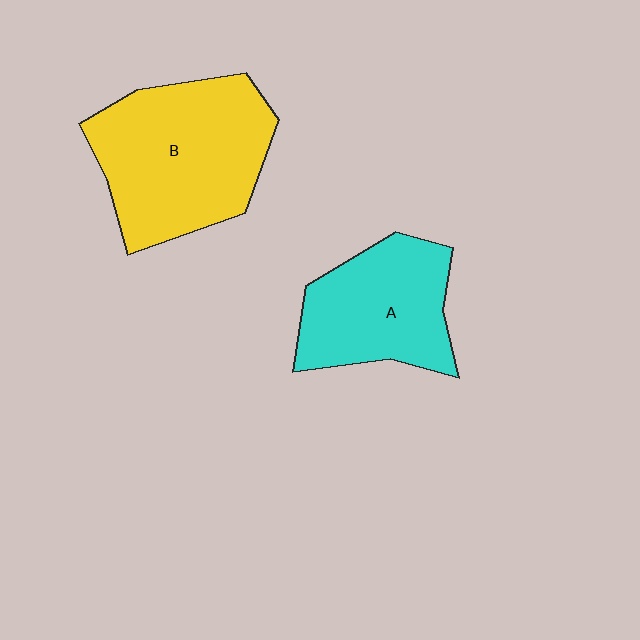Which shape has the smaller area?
Shape A (cyan).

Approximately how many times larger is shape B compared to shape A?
Approximately 1.4 times.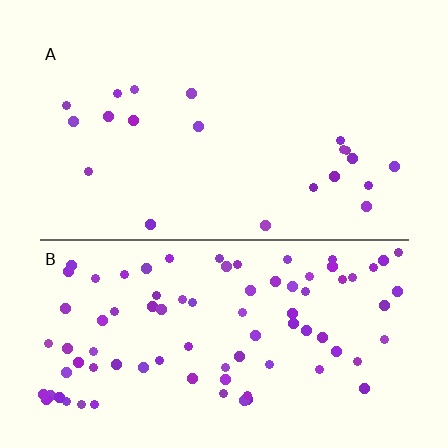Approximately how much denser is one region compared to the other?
Approximately 4.1× — region B over region A.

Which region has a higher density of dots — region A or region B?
B (the bottom).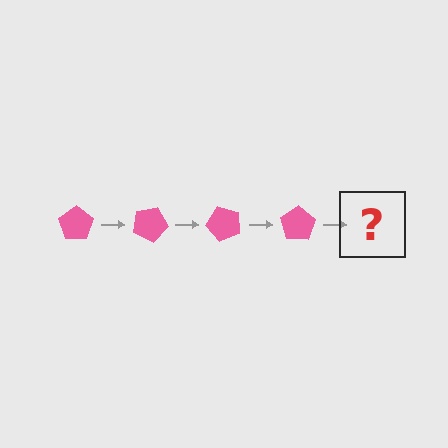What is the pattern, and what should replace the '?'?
The pattern is that the pentagon rotates 25 degrees each step. The '?' should be a pink pentagon rotated 100 degrees.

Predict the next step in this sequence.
The next step is a pink pentagon rotated 100 degrees.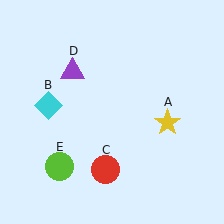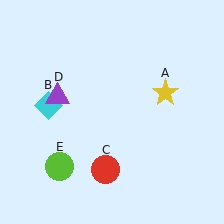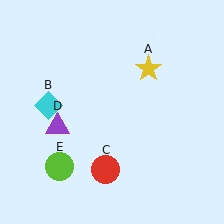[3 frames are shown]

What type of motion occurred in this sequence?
The yellow star (object A), purple triangle (object D) rotated counterclockwise around the center of the scene.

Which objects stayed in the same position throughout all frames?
Cyan diamond (object B) and red circle (object C) and lime circle (object E) remained stationary.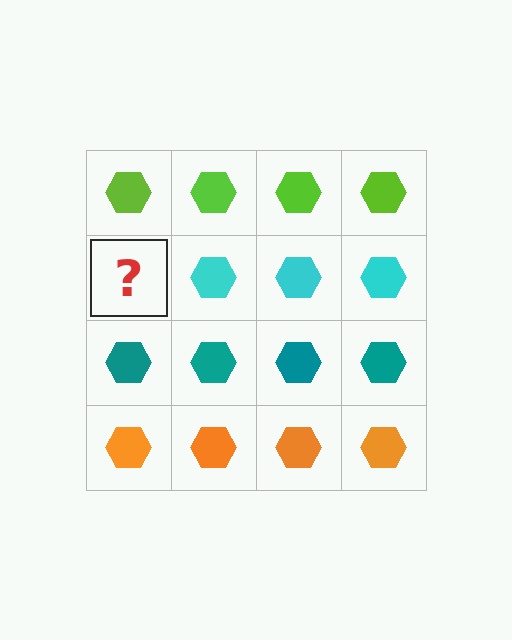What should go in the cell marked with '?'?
The missing cell should contain a cyan hexagon.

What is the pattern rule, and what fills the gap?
The rule is that each row has a consistent color. The gap should be filled with a cyan hexagon.